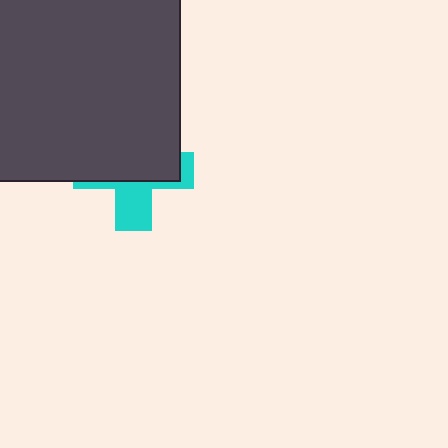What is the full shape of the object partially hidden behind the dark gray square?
The partially hidden object is a cyan cross.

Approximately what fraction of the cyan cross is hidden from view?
Roughly 63% of the cyan cross is hidden behind the dark gray square.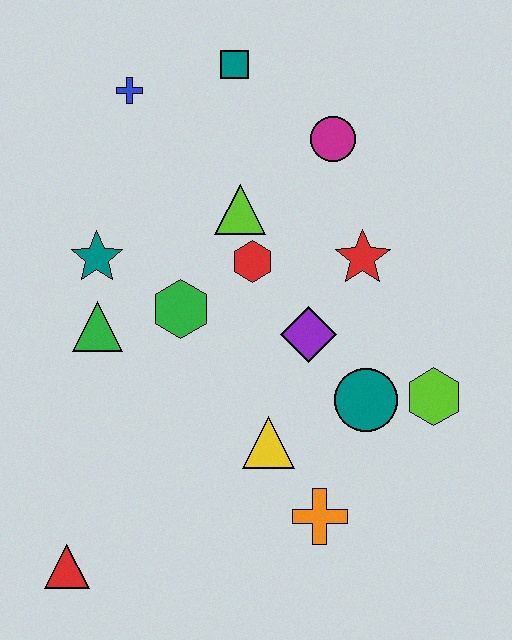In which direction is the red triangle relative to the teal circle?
The red triangle is to the left of the teal circle.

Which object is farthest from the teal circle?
The blue cross is farthest from the teal circle.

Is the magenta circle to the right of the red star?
No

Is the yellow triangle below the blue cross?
Yes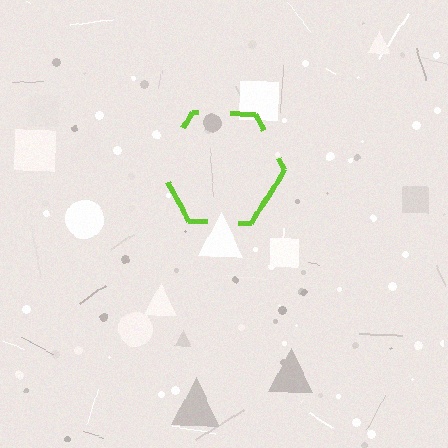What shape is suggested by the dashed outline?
The dashed outline suggests a hexagon.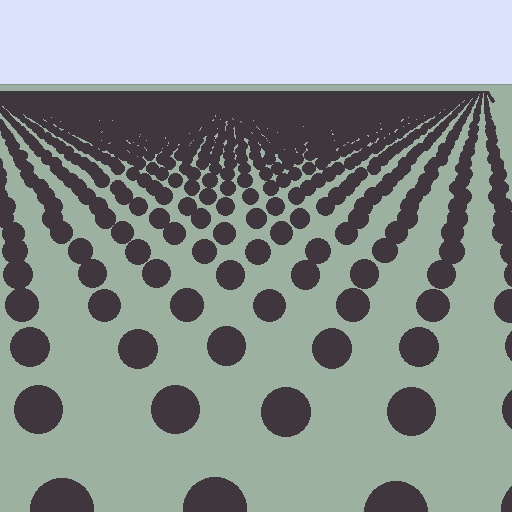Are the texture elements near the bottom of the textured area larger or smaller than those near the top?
Larger. Near the bottom, elements are closer to the viewer and appear at a bigger on-screen size.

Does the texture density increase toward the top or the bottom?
Density increases toward the top.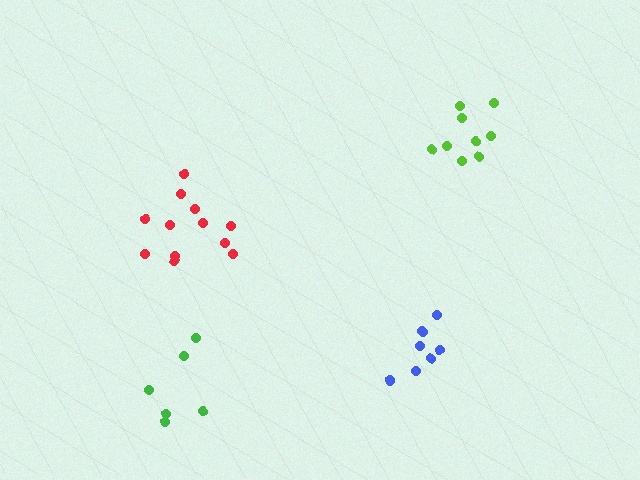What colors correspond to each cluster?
The clusters are colored: green, red, blue, lime.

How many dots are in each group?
Group 1: 6 dots, Group 2: 12 dots, Group 3: 8 dots, Group 4: 9 dots (35 total).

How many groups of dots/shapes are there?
There are 4 groups.